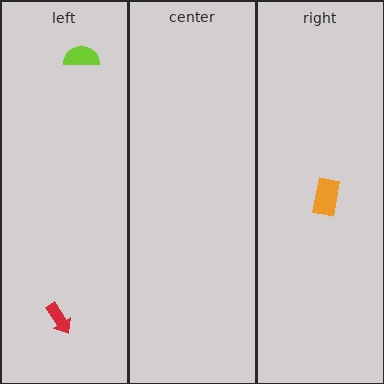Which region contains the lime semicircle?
The left region.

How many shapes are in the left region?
2.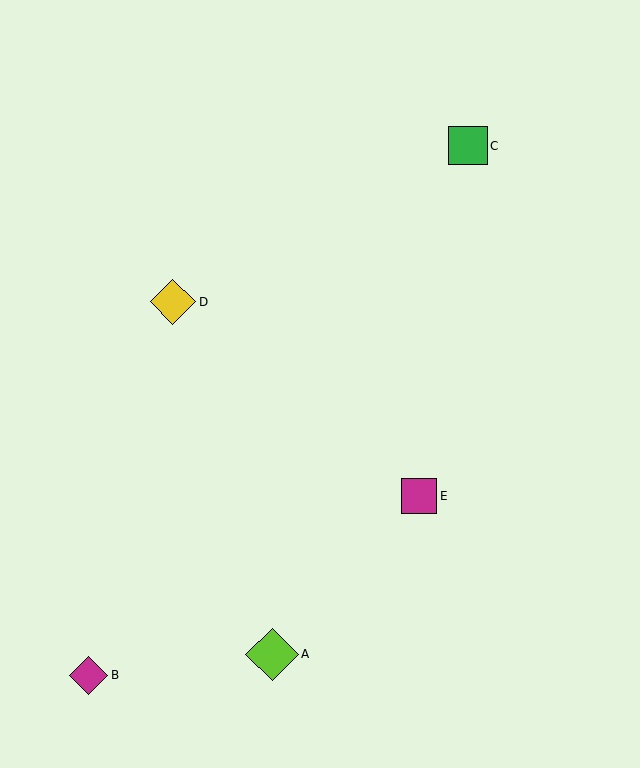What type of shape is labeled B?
Shape B is a magenta diamond.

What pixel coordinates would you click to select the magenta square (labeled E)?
Click at (419, 496) to select the magenta square E.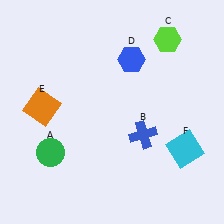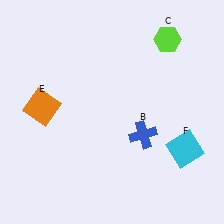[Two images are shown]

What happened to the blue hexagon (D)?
The blue hexagon (D) was removed in Image 2. It was in the top-right area of Image 1.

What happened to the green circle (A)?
The green circle (A) was removed in Image 2. It was in the bottom-left area of Image 1.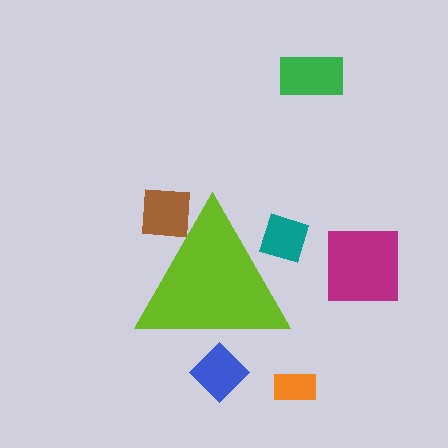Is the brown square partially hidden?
Yes, the brown square is partially hidden behind the lime triangle.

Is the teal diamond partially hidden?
Yes, the teal diamond is partially hidden behind the lime triangle.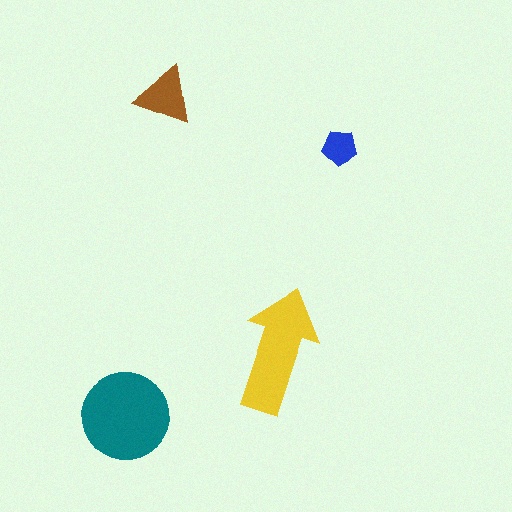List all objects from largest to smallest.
The teal circle, the yellow arrow, the brown triangle, the blue pentagon.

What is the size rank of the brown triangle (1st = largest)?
3rd.